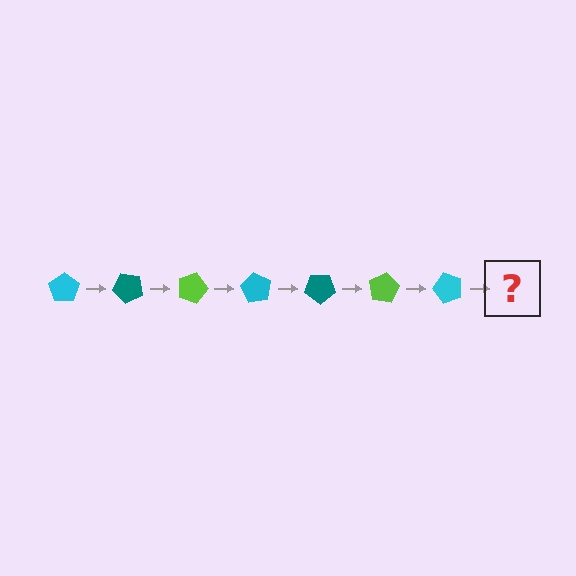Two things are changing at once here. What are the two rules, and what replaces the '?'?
The two rules are that it rotates 45 degrees each step and the color cycles through cyan, teal, and lime. The '?' should be a teal pentagon, rotated 315 degrees from the start.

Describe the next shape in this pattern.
It should be a teal pentagon, rotated 315 degrees from the start.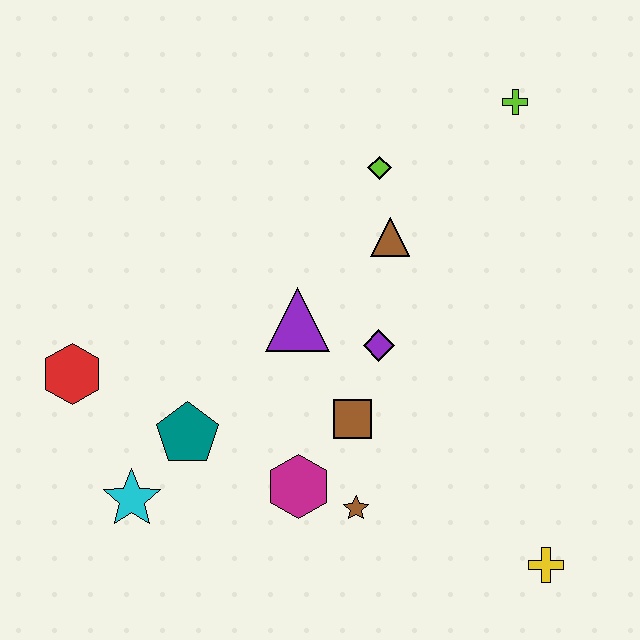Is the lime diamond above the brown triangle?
Yes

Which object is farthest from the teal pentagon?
The lime cross is farthest from the teal pentagon.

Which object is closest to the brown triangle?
The lime diamond is closest to the brown triangle.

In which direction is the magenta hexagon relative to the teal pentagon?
The magenta hexagon is to the right of the teal pentagon.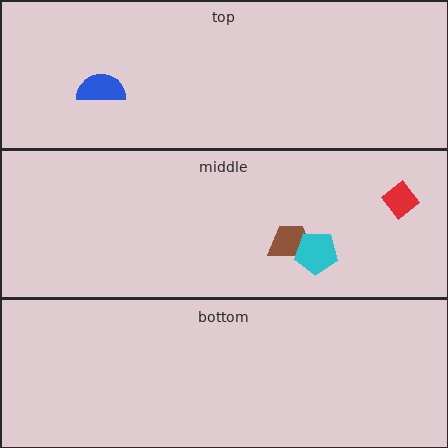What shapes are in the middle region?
The red diamond, the brown trapezoid, the cyan pentagon.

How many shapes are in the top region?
1.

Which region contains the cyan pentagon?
The middle region.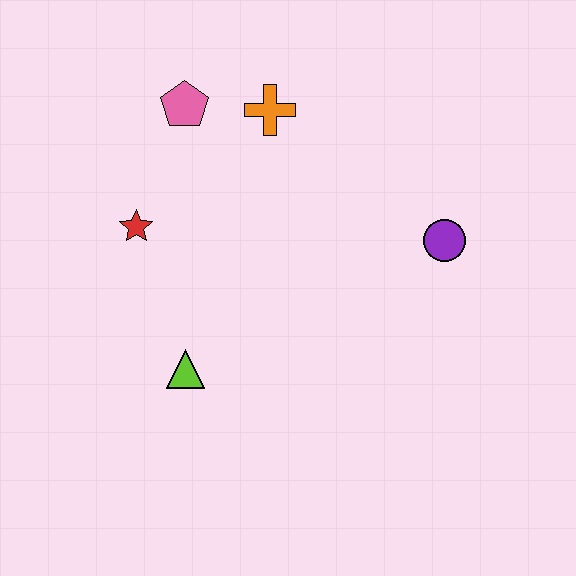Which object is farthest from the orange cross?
The lime triangle is farthest from the orange cross.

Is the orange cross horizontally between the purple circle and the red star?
Yes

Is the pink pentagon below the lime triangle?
No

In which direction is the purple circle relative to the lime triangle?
The purple circle is to the right of the lime triangle.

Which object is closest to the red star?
The pink pentagon is closest to the red star.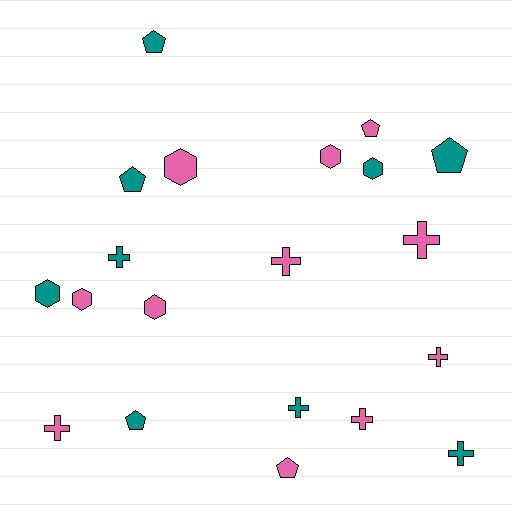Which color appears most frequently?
Pink, with 11 objects.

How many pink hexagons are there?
There are 4 pink hexagons.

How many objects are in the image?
There are 20 objects.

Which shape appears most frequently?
Cross, with 8 objects.